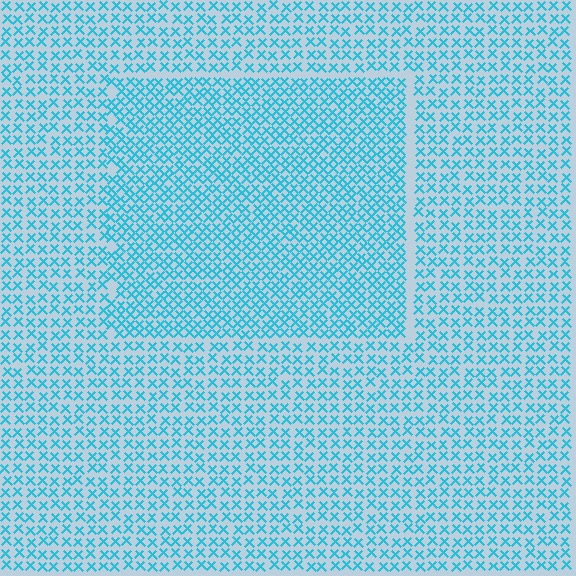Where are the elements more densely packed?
The elements are more densely packed inside the rectangle boundary.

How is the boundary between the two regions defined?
The boundary is defined by a change in element density (approximately 1.6x ratio). All elements are the same color, size, and shape.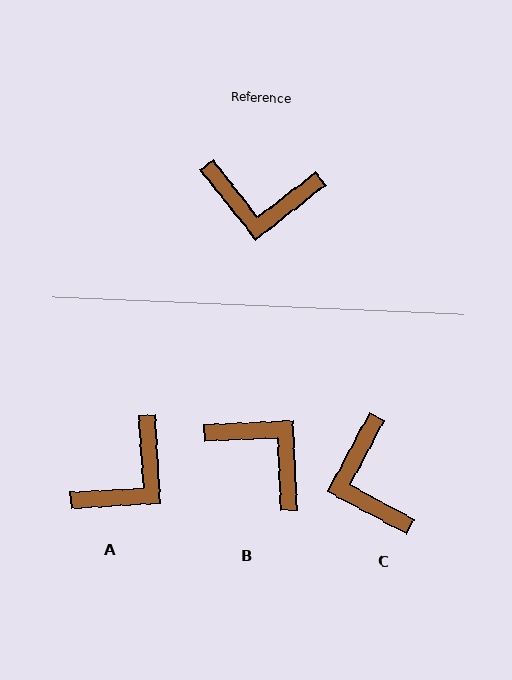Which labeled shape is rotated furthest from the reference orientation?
B, about 145 degrees away.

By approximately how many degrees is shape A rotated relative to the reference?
Approximately 55 degrees counter-clockwise.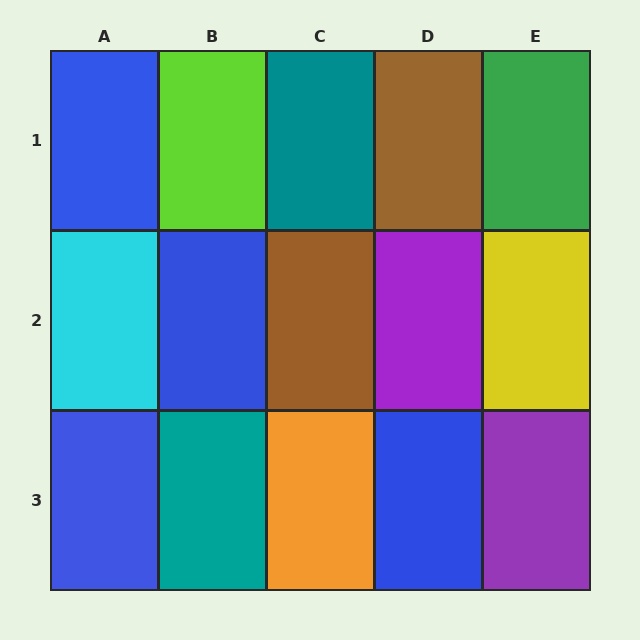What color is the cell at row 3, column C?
Orange.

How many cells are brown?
2 cells are brown.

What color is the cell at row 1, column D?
Brown.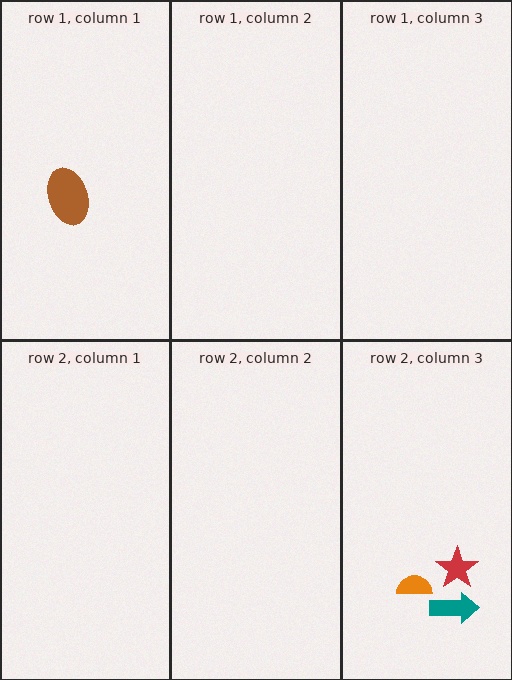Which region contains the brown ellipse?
The row 1, column 1 region.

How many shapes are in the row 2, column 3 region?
3.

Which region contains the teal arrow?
The row 2, column 3 region.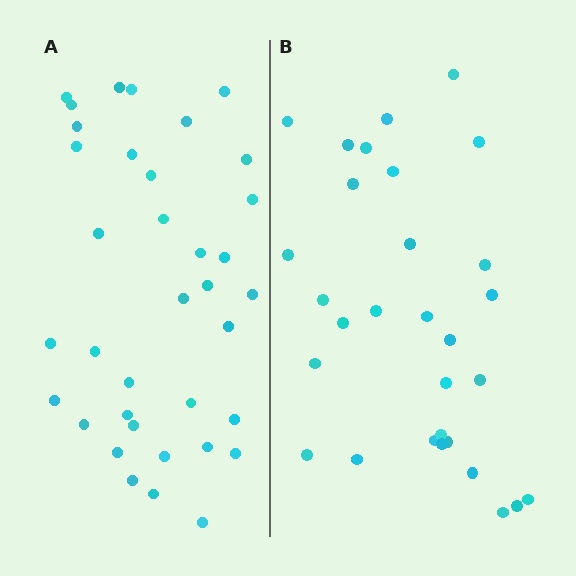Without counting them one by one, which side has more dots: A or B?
Region A (the left region) has more dots.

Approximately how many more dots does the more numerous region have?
Region A has about 6 more dots than region B.